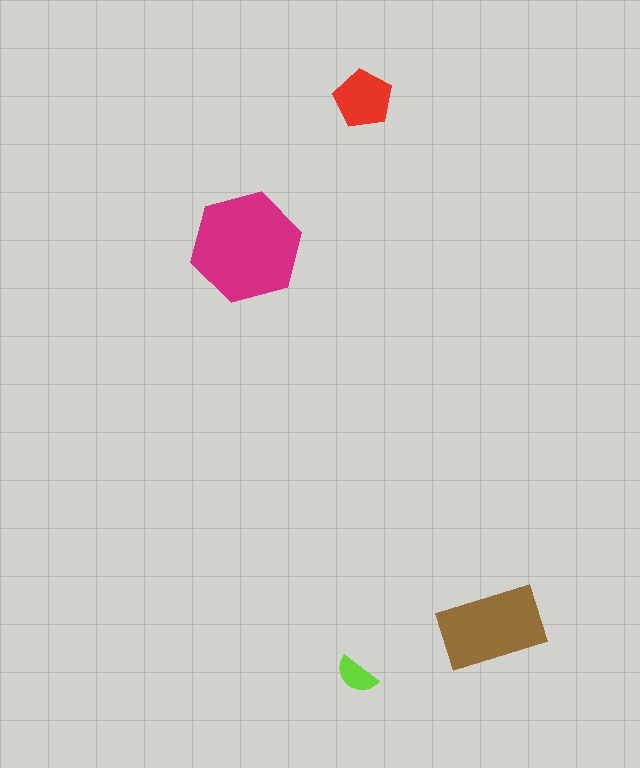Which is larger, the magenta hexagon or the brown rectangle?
The magenta hexagon.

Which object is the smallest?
The lime semicircle.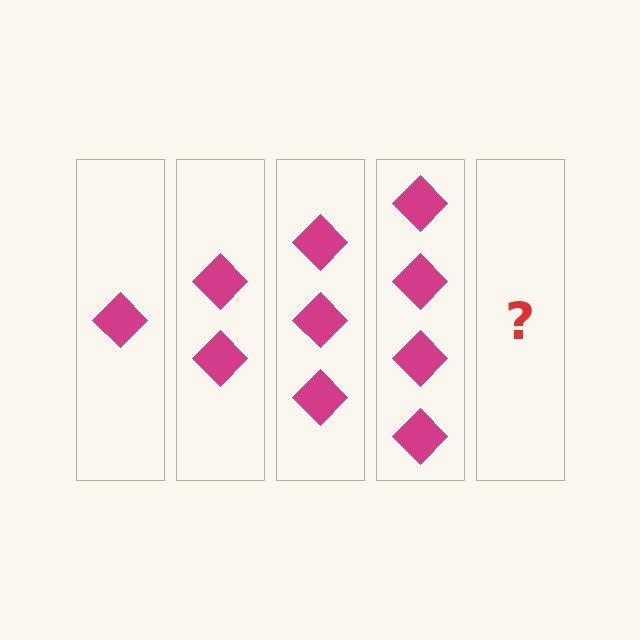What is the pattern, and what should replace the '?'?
The pattern is that each step adds one more diamond. The '?' should be 5 diamonds.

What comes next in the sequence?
The next element should be 5 diamonds.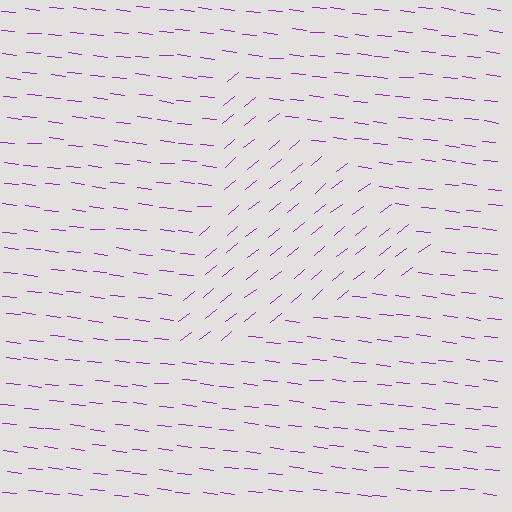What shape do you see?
I see a triangle.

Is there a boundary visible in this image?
Yes, there is a texture boundary formed by a change in line orientation.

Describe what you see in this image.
The image is filled with small purple line segments. A triangle region in the image has lines oriented differently from the surrounding lines, creating a visible texture boundary.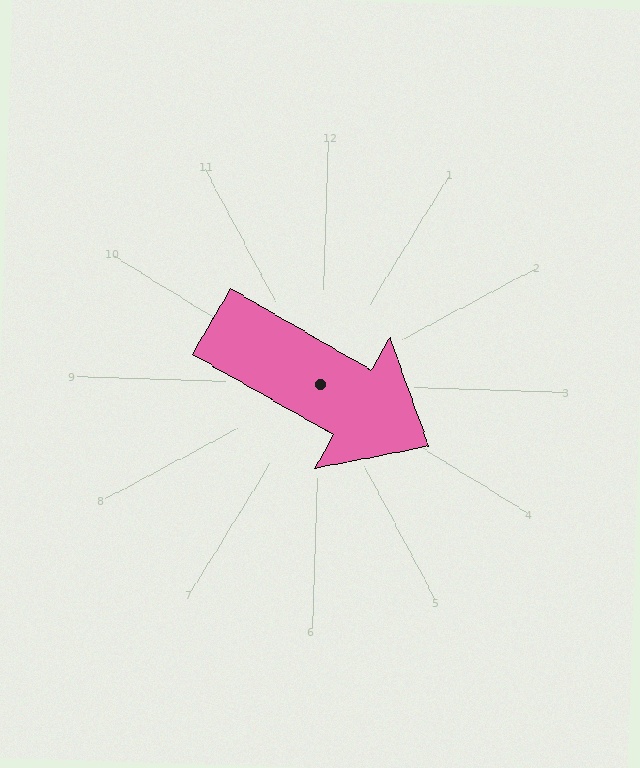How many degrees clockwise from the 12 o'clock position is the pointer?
Approximately 118 degrees.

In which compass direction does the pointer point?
Southeast.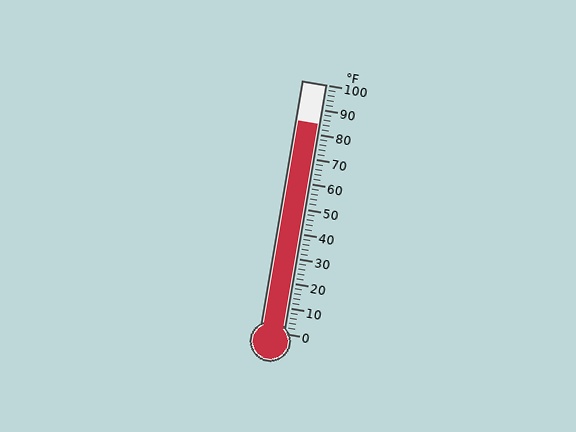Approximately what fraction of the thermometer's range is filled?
The thermometer is filled to approximately 85% of its range.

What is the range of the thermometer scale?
The thermometer scale ranges from 0°F to 100°F.